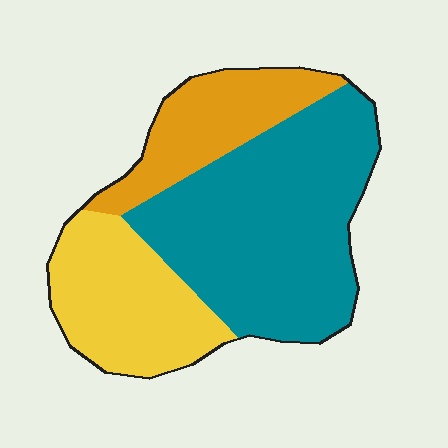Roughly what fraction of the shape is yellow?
Yellow covers around 25% of the shape.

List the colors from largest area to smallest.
From largest to smallest: teal, yellow, orange.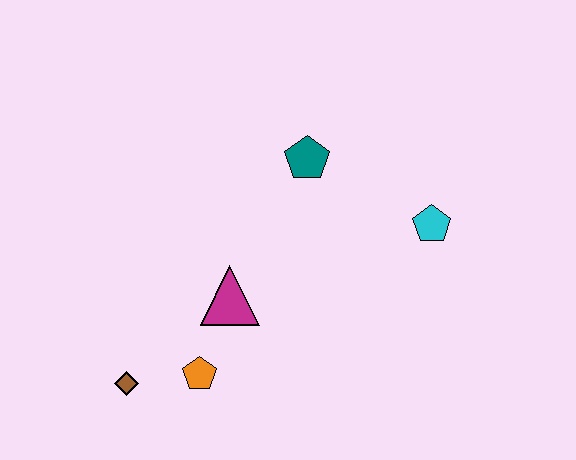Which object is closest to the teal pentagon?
The cyan pentagon is closest to the teal pentagon.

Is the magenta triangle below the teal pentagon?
Yes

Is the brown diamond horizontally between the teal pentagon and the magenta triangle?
No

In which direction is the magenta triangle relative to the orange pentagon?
The magenta triangle is above the orange pentagon.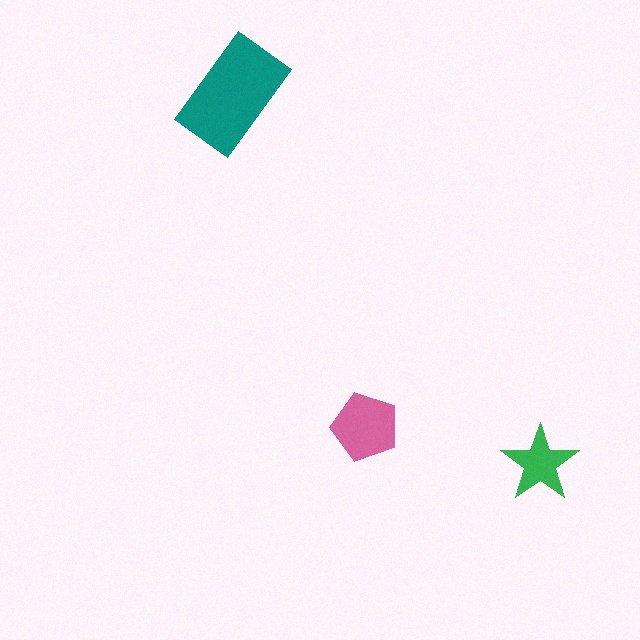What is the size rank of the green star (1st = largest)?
3rd.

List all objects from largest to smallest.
The teal rectangle, the pink pentagon, the green star.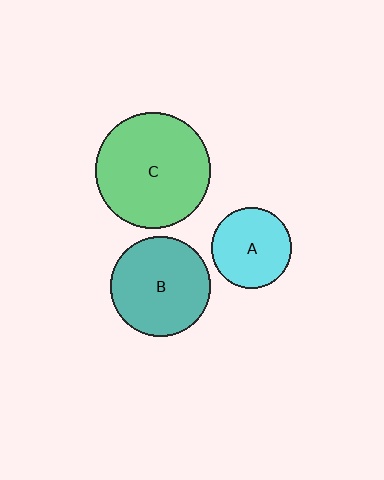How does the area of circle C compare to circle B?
Approximately 1.3 times.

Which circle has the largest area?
Circle C (green).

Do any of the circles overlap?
No, none of the circles overlap.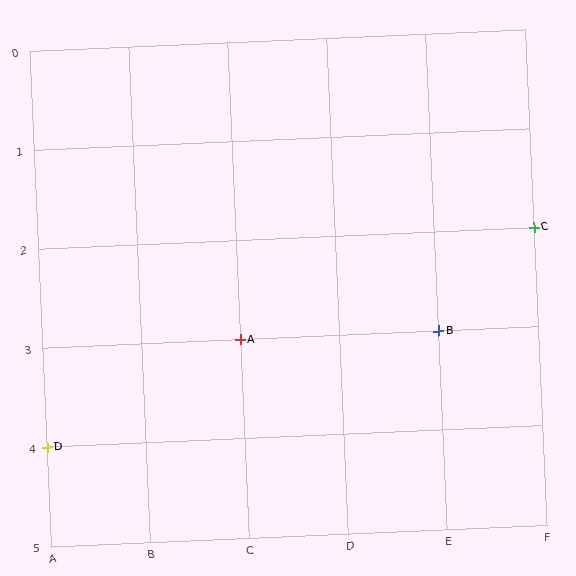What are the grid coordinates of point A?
Point A is at grid coordinates (C, 3).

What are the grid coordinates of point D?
Point D is at grid coordinates (A, 4).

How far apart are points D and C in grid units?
Points D and C are 5 columns and 2 rows apart (about 5.4 grid units diagonally).